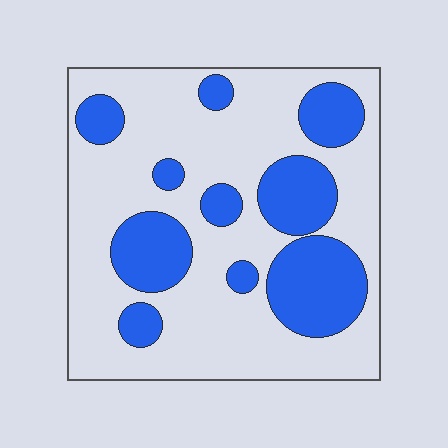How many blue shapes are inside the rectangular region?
10.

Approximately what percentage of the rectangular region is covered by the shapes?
Approximately 30%.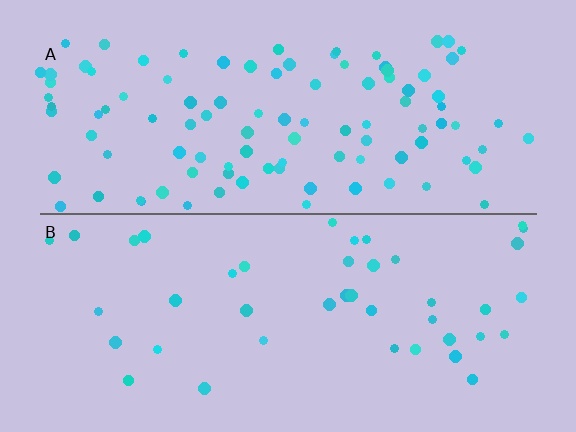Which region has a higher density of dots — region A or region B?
A (the top).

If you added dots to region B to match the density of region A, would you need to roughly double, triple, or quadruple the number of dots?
Approximately double.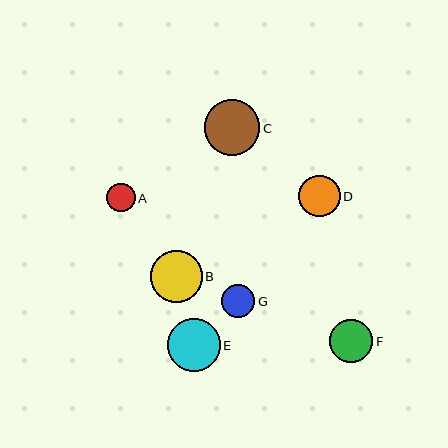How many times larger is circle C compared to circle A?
Circle C is approximately 2.0 times the size of circle A.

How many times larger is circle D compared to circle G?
Circle D is approximately 1.3 times the size of circle G.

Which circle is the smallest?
Circle A is the smallest with a size of approximately 28 pixels.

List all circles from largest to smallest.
From largest to smallest: C, E, B, F, D, G, A.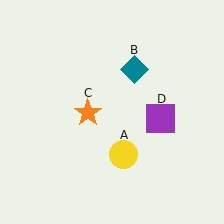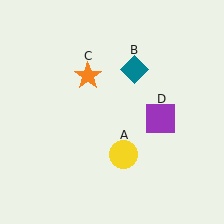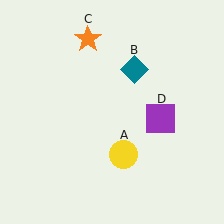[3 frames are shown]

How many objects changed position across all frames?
1 object changed position: orange star (object C).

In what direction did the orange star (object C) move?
The orange star (object C) moved up.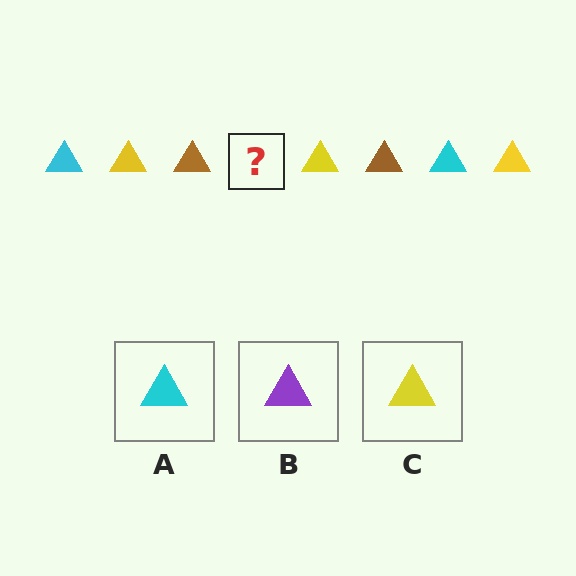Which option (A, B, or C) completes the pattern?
A.